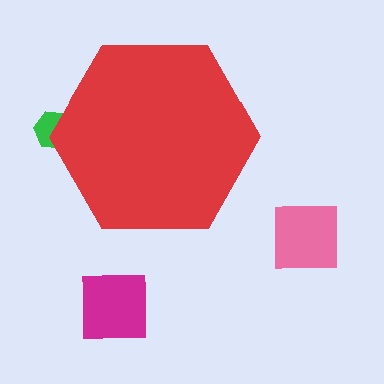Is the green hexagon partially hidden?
Yes, the green hexagon is partially hidden behind the red hexagon.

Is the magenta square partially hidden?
No, the magenta square is fully visible.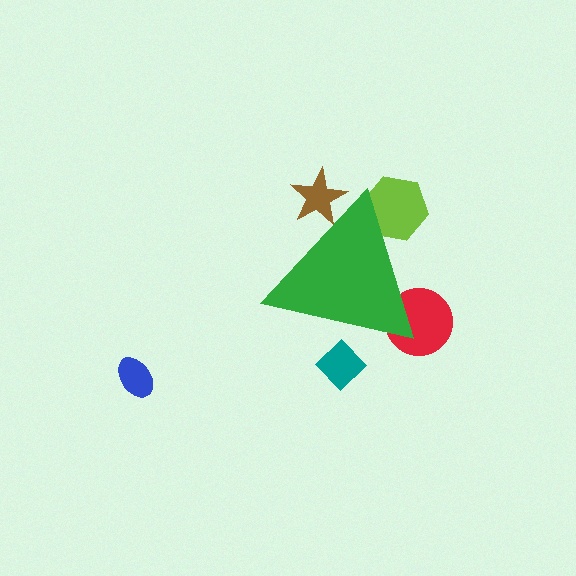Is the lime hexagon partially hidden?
Yes, the lime hexagon is partially hidden behind the green triangle.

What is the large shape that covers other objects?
A green triangle.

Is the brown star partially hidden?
Yes, the brown star is partially hidden behind the green triangle.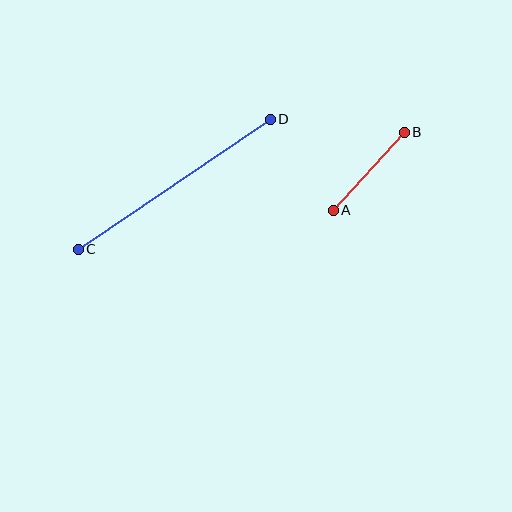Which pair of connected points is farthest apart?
Points C and D are farthest apart.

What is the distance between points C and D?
The distance is approximately 232 pixels.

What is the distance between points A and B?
The distance is approximately 105 pixels.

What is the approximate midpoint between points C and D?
The midpoint is at approximately (174, 184) pixels.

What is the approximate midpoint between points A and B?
The midpoint is at approximately (369, 171) pixels.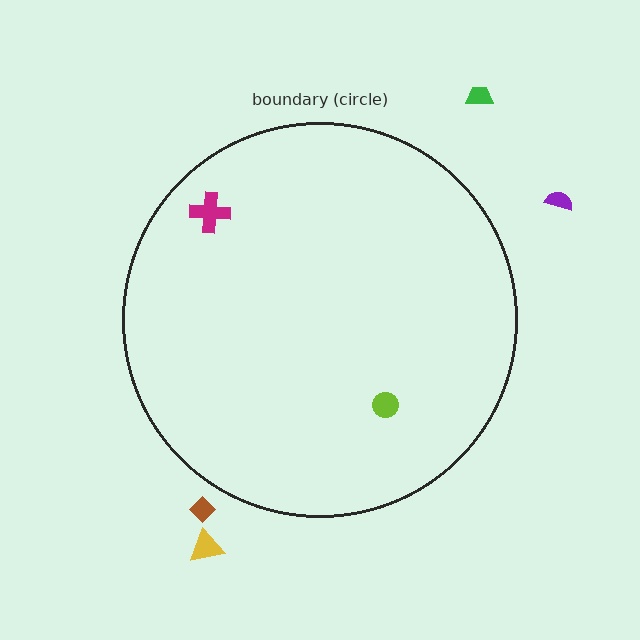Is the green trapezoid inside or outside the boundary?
Outside.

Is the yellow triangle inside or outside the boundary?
Outside.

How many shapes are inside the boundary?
2 inside, 4 outside.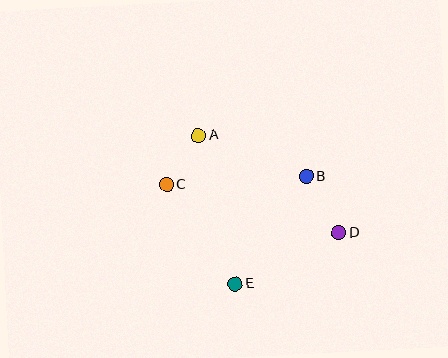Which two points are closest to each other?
Points A and C are closest to each other.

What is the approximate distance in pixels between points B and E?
The distance between B and E is approximately 129 pixels.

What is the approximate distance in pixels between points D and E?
The distance between D and E is approximately 115 pixels.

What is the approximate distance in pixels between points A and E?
The distance between A and E is approximately 153 pixels.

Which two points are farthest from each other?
Points C and D are farthest from each other.